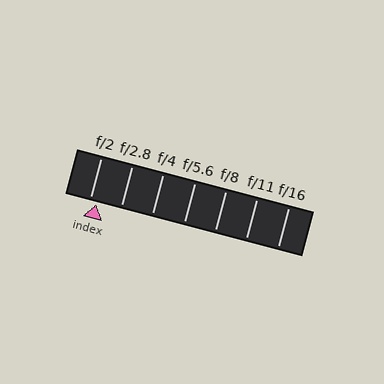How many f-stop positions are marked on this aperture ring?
There are 7 f-stop positions marked.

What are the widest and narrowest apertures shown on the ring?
The widest aperture shown is f/2 and the narrowest is f/16.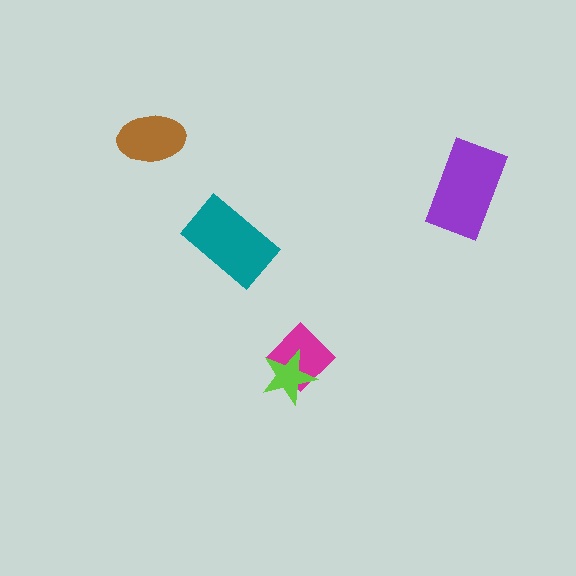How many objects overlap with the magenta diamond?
1 object overlaps with the magenta diamond.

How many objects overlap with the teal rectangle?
0 objects overlap with the teal rectangle.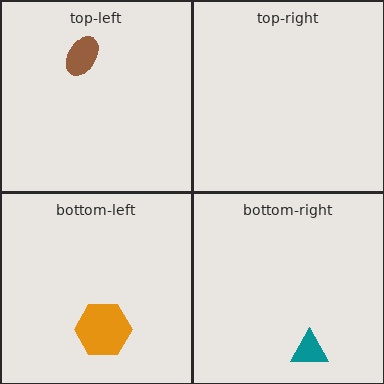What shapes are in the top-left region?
The brown ellipse.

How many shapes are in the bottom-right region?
1.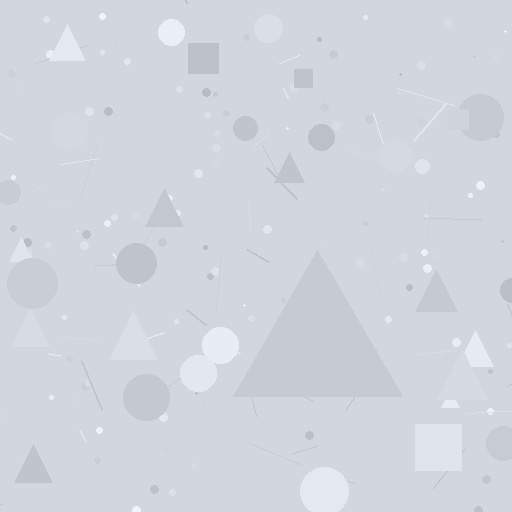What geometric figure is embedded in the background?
A triangle is embedded in the background.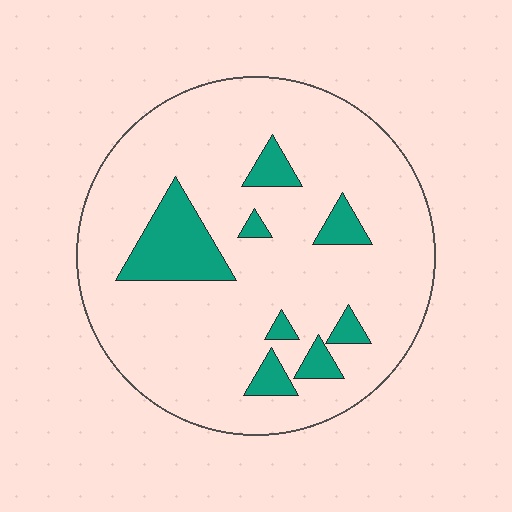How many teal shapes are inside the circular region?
8.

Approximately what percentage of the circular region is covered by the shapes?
Approximately 15%.